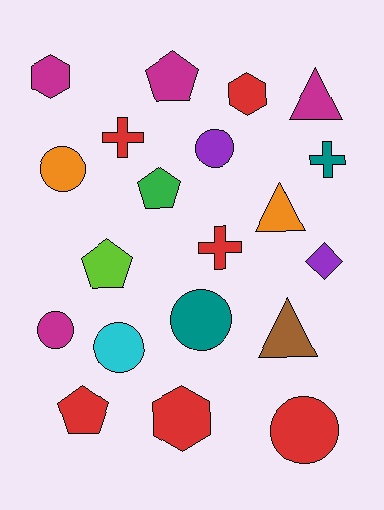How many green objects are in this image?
There is 1 green object.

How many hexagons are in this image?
There are 3 hexagons.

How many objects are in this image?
There are 20 objects.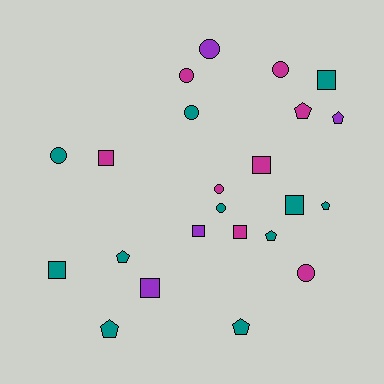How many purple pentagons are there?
There is 1 purple pentagon.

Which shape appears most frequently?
Square, with 8 objects.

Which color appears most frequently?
Teal, with 11 objects.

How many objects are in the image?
There are 23 objects.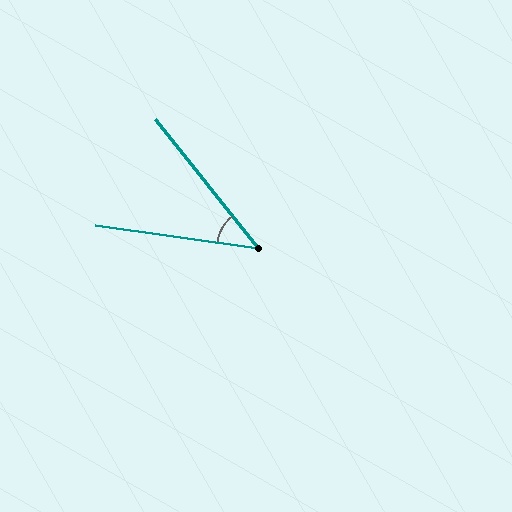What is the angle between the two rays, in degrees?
Approximately 43 degrees.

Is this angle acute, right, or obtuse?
It is acute.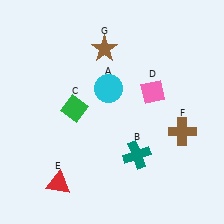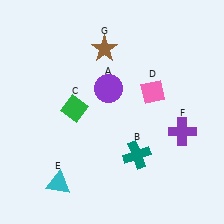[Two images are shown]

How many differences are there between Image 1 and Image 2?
There are 3 differences between the two images.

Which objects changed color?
A changed from cyan to purple. E changed from red to cyan. F changed from brown to purple.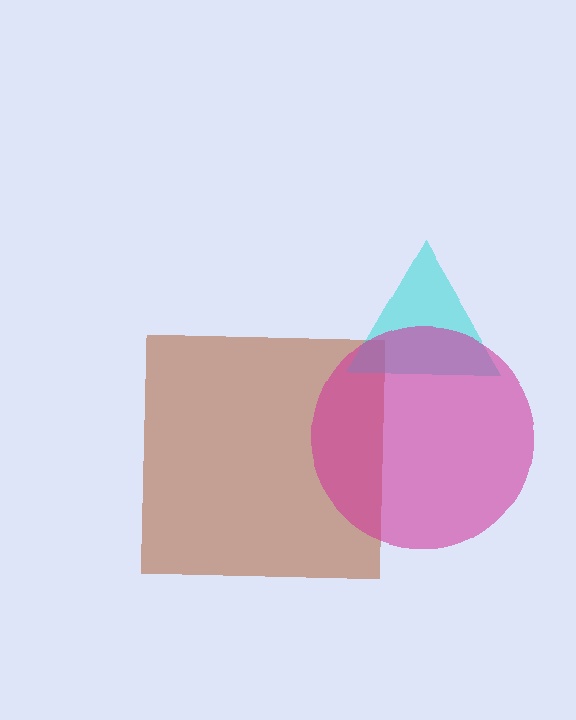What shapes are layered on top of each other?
The layered shapes are: a brown square, a cyan triangle, a magenta circle.